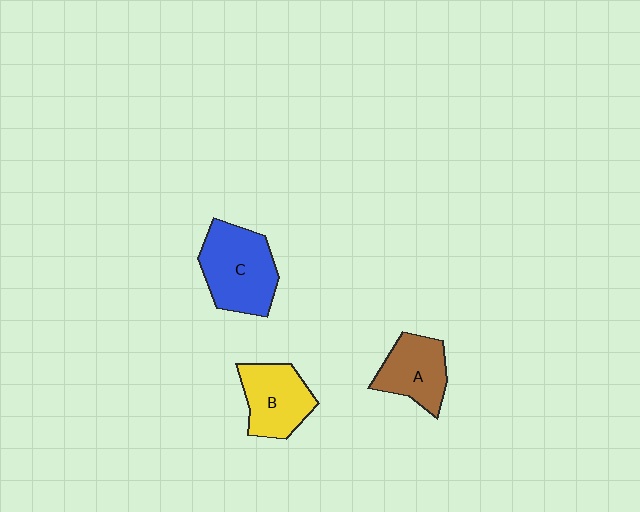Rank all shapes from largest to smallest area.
From largest to smallest: C (blue), B (yellow), A (brown).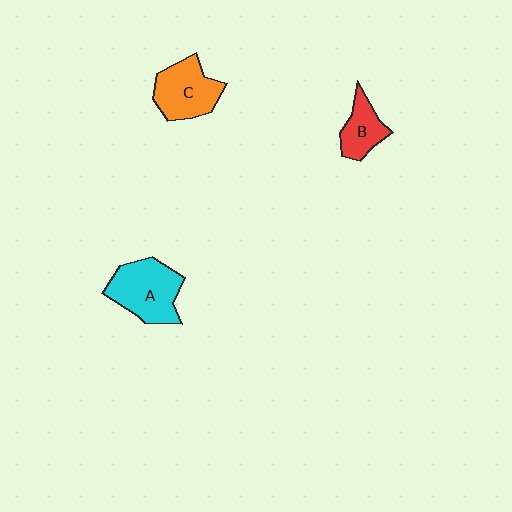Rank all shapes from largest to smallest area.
From largest to smallest: A (cyan), C (orange), B (red).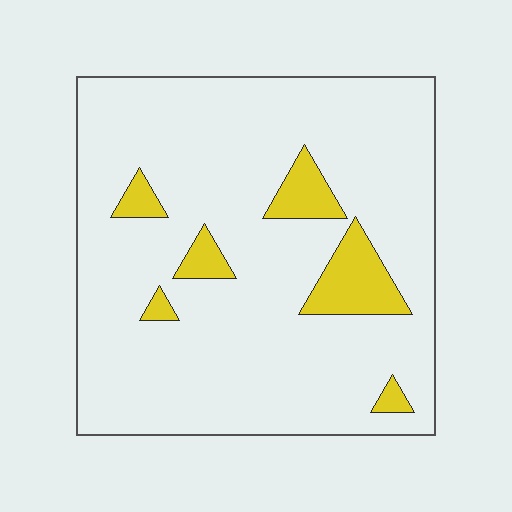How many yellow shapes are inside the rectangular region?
6.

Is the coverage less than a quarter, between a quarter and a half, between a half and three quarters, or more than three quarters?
Less than a quarter.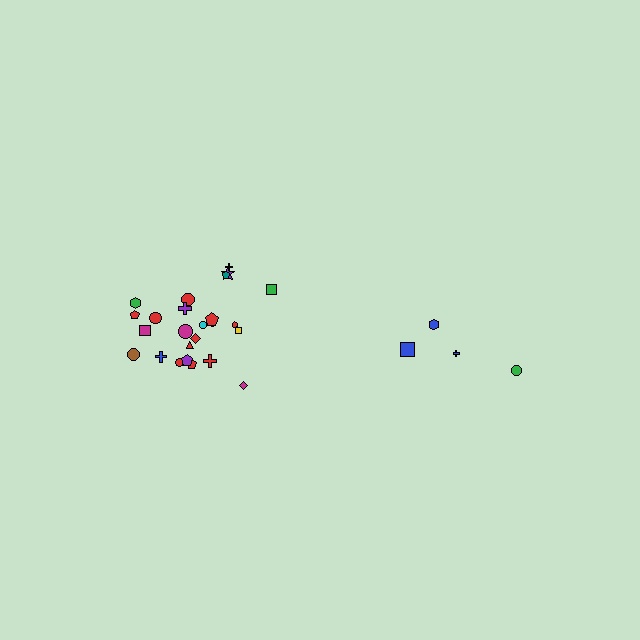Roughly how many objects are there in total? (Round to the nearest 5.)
Roughly 30 objects in total.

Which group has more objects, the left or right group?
The left group.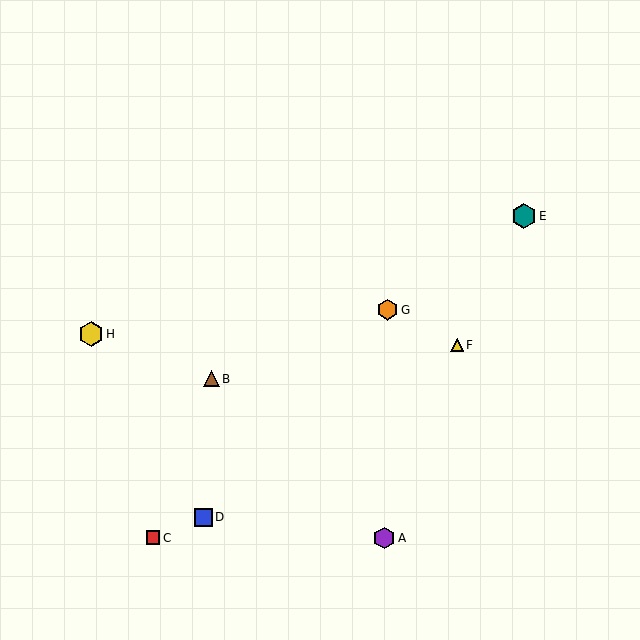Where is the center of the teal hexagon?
The center of the teal hexagon is at (524, 216).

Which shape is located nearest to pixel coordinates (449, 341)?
The yellow triangle (labeled F) at (457, 345) is nearest to that location.